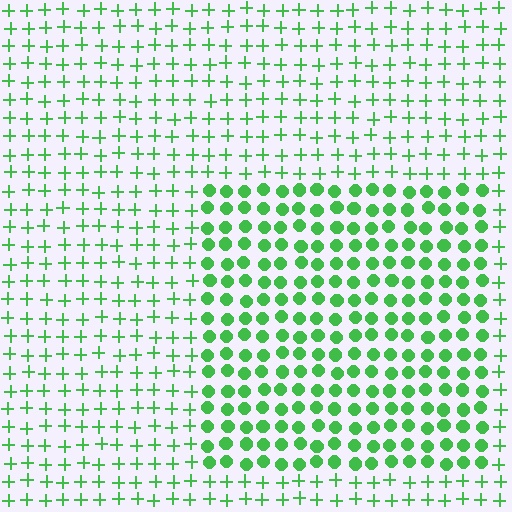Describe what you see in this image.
The image is filled with small green elements arranged in a uniform grid. A rectangle-shaped region contains circles, while the surrounding area contains plus signs. The boundary is defined purely by the change in element shape.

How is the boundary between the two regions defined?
The boundary is defined by a change in element shape: circles inside vs. plus signs outside. All elements share the same color and spacing.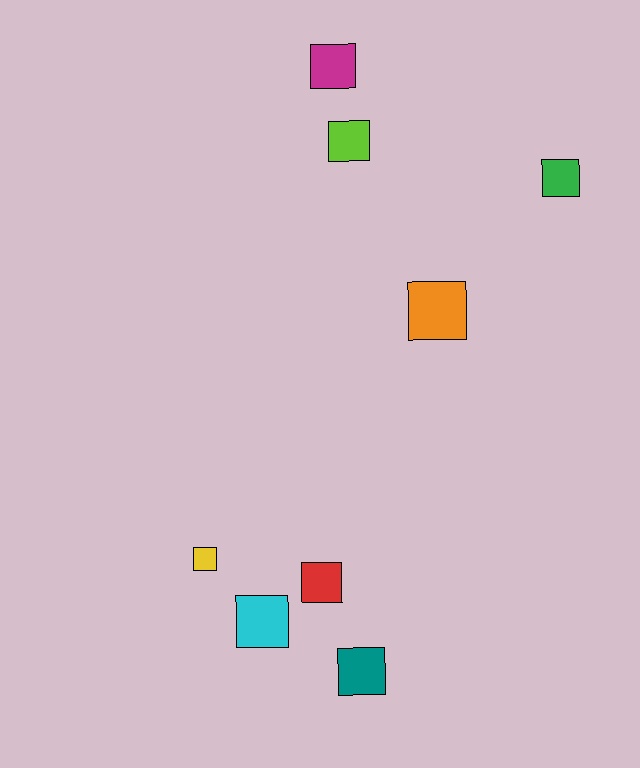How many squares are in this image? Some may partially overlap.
There are 8 squares.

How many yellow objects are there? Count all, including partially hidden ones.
There is 1 yellow object.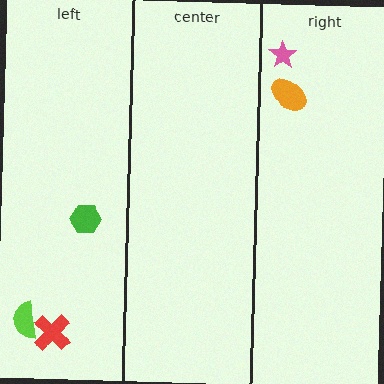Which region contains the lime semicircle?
The left region.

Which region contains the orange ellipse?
The right region.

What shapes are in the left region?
The red cross, the green hexagon, the lime semicircle.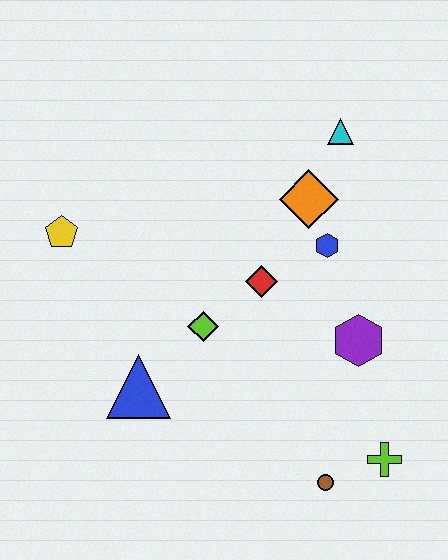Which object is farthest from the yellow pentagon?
The lime cross is farthest from the yellow pentagon.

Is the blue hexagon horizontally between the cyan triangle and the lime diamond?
Yes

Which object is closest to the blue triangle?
The lime diamond is closest to the blue triangle.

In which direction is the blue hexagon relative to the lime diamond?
The blue hexagon is to the right of the lime diamond.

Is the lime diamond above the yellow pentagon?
No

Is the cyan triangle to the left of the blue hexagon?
No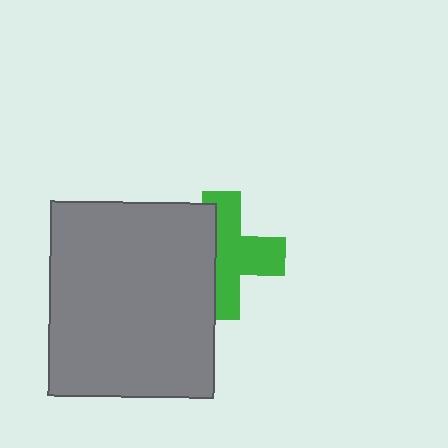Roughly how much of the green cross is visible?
About half of it is visible (roughly 58%).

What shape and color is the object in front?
The object in front is a gray rectangle.